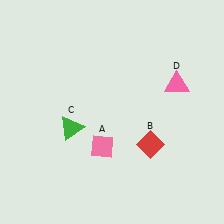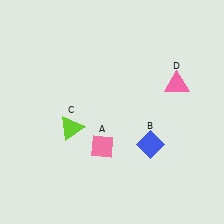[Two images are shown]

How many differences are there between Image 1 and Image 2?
There are 2 differences between the two images.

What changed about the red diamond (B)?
In Image 1, B is red. In Image 2, it changed to blue.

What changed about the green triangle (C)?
In Image 1, C is green. In Image 2, it changed to lime.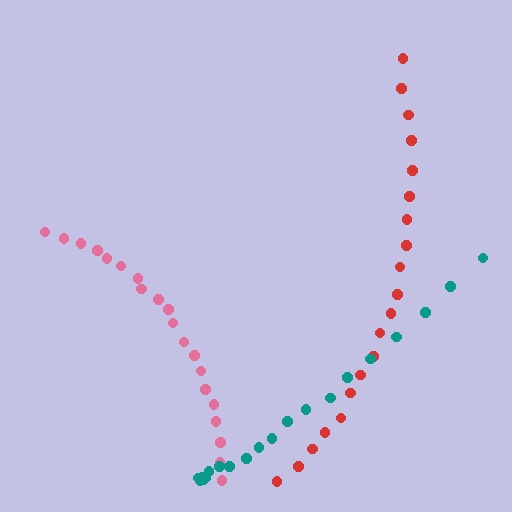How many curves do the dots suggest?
There are 3 distinct paths.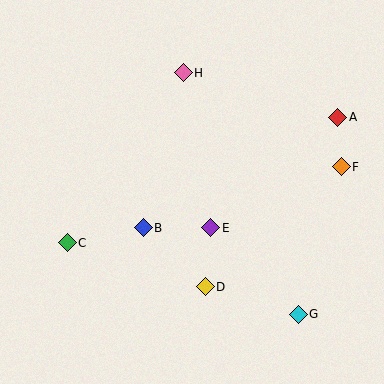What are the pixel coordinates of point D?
Point D is at (205, 287).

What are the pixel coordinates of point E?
Point E is at (211, 228).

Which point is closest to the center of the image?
Point E at (211, 228) is closest to the center.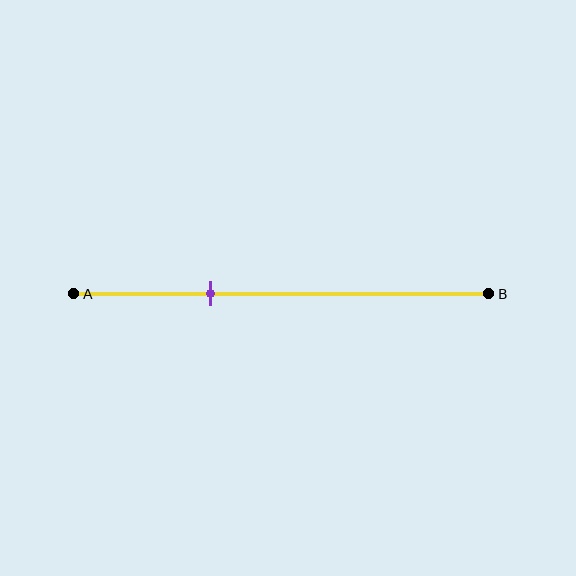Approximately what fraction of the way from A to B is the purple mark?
The purple mark is approximately 35% of the way from A to B.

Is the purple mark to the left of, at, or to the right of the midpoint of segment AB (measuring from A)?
The purple mark is to the left of the midpoint of segment AB.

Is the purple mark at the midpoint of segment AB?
No, the mark is at about 35% from A, not at the 50% midpoint.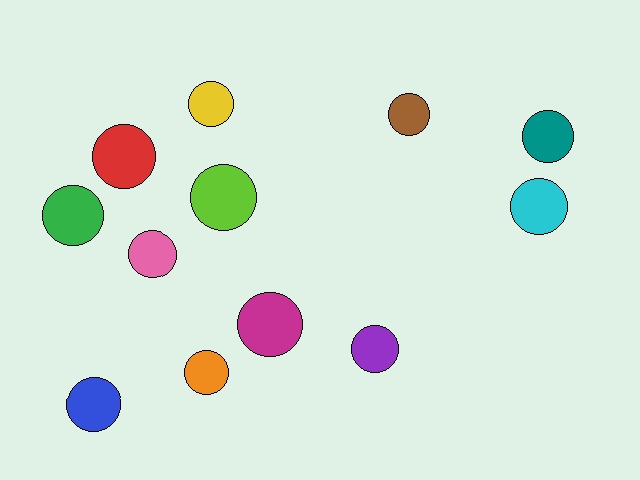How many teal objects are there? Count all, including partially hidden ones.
There is 1 teal object.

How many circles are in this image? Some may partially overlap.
There are 12 circles.